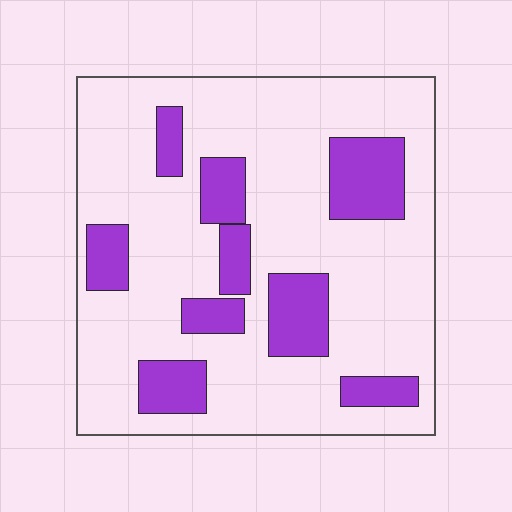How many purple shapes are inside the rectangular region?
9.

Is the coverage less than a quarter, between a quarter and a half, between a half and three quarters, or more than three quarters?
Less than a quarter.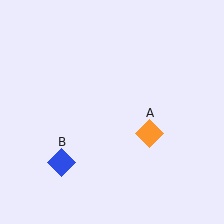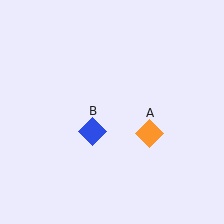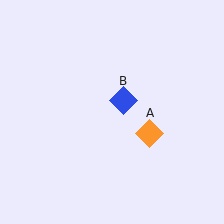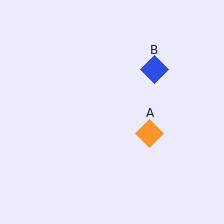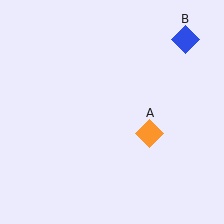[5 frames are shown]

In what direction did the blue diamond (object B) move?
The blue diamond (object B) moved up and to the right.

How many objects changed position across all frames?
1 object changed position: blue diamond (object B).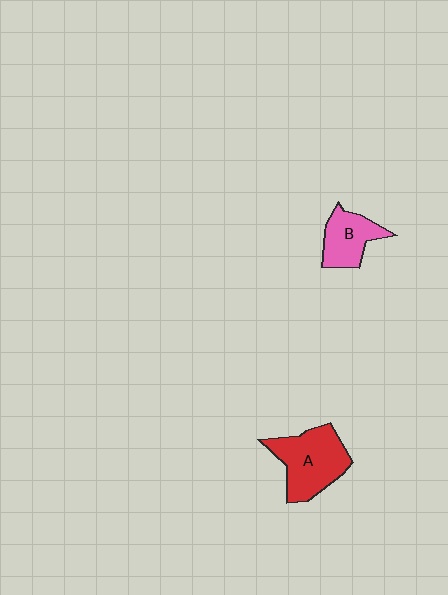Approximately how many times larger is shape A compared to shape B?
Approximately 1.5 times.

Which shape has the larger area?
Shape A (red).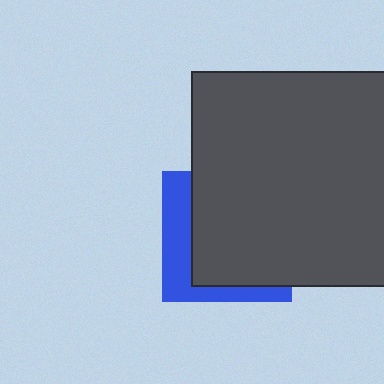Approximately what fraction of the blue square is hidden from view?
Roughly 69% of the blue square is hidden behind the dark gray square.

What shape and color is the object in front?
The object in front is a dark gray square.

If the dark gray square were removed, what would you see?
You would see the complete blue square.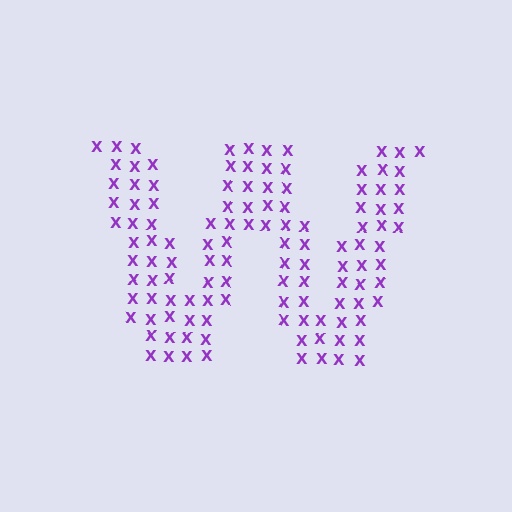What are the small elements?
The small elements are letter X's.